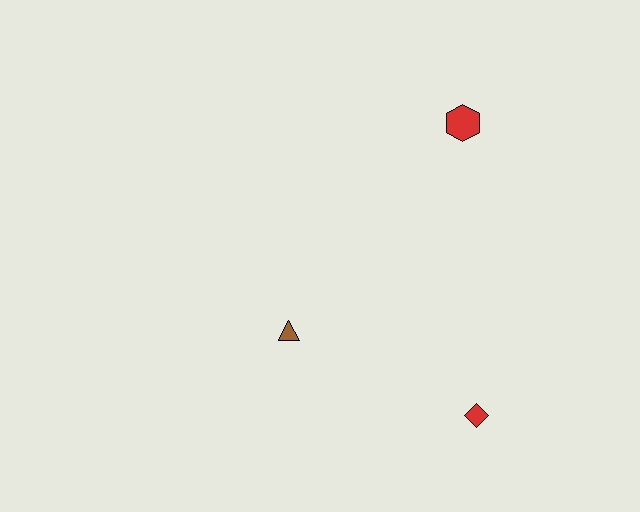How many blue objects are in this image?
There are no blue objects.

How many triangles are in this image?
There is 1 triangle.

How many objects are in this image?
There are 3 objects.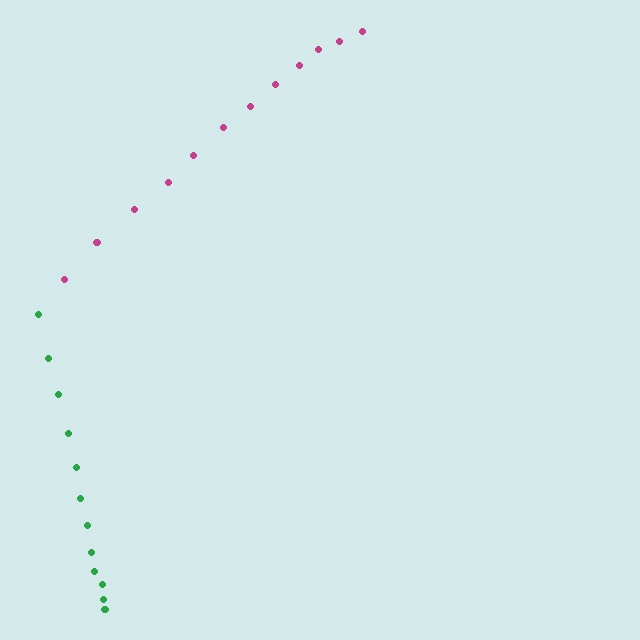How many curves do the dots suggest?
There are 2 distinct paths.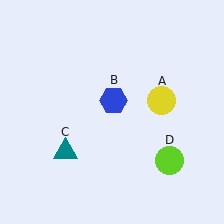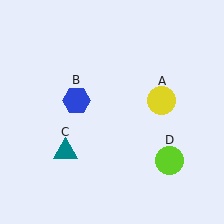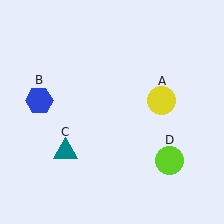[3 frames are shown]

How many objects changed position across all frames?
1 object changed position: blue hexagon (object B).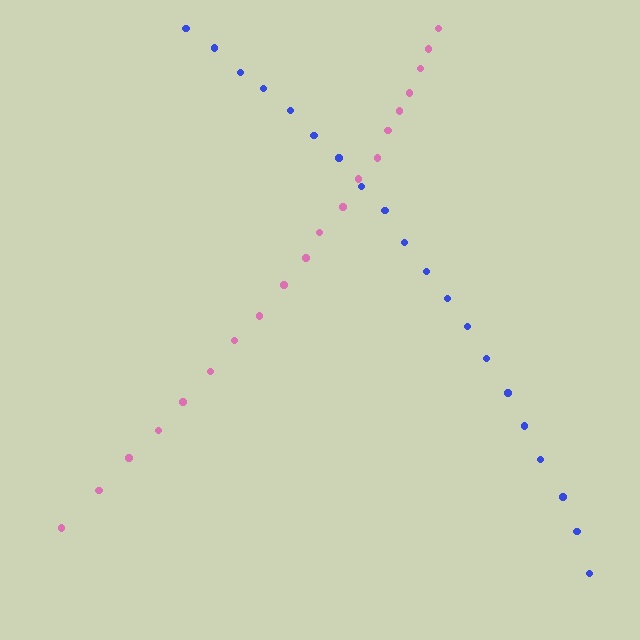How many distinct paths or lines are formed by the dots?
There are 2 distinct paths.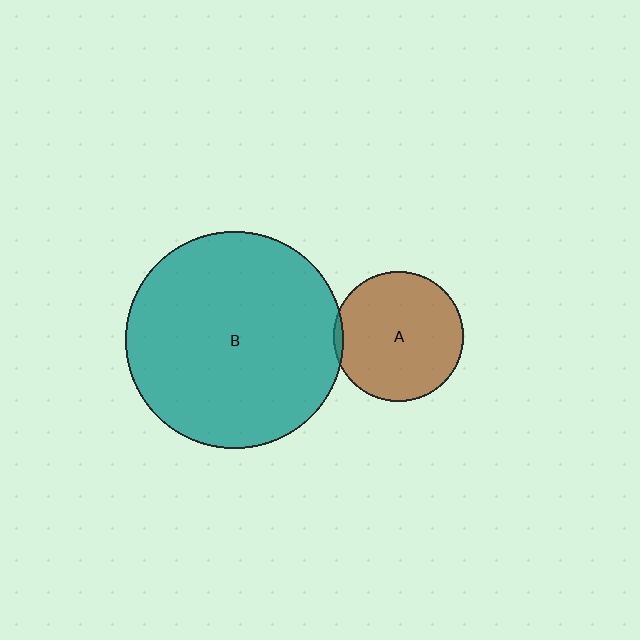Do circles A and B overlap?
Yes.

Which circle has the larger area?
Circle B (teal).